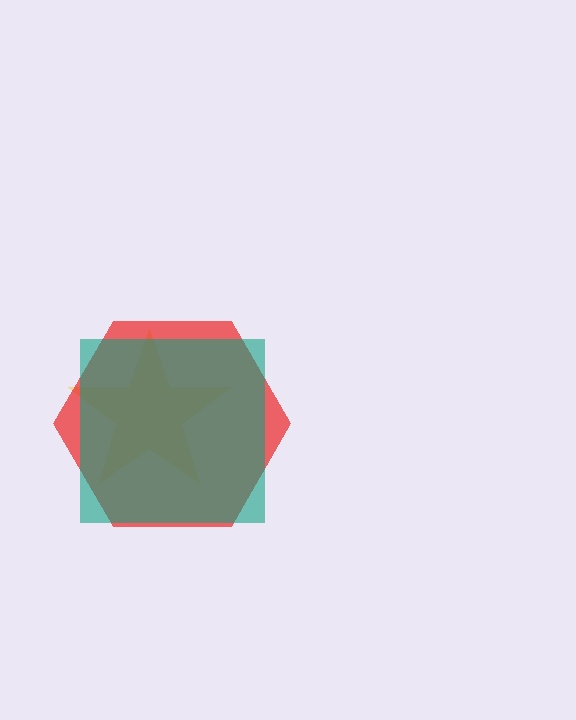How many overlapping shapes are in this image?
There are 3 overlapping shapes in the image.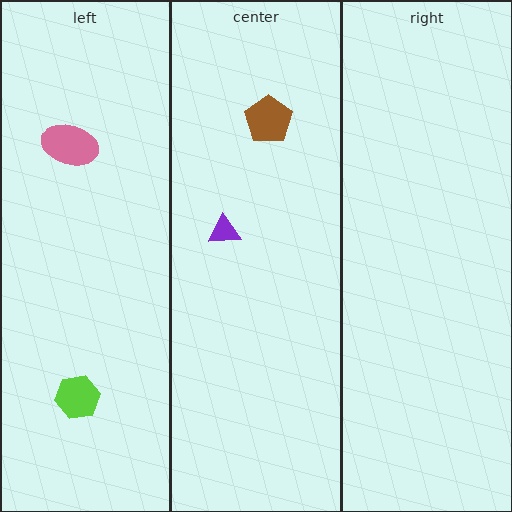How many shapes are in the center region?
2.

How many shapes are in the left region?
2.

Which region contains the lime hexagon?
The left region.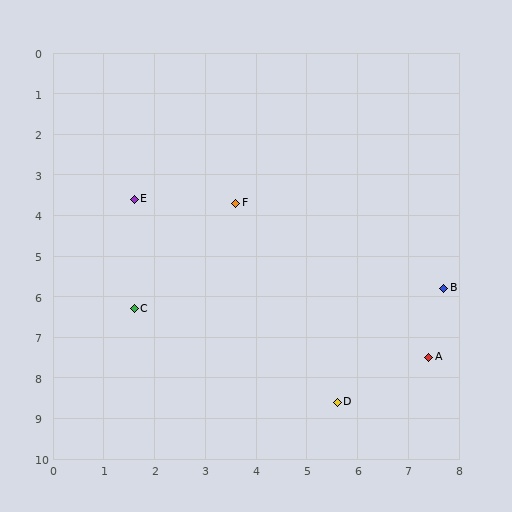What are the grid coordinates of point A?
Point A is at approximately (7.4, 7.5).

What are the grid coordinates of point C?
Point C is at approximately (1.6, 6.3).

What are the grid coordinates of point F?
Point F is at approximately (3.6, 3.7).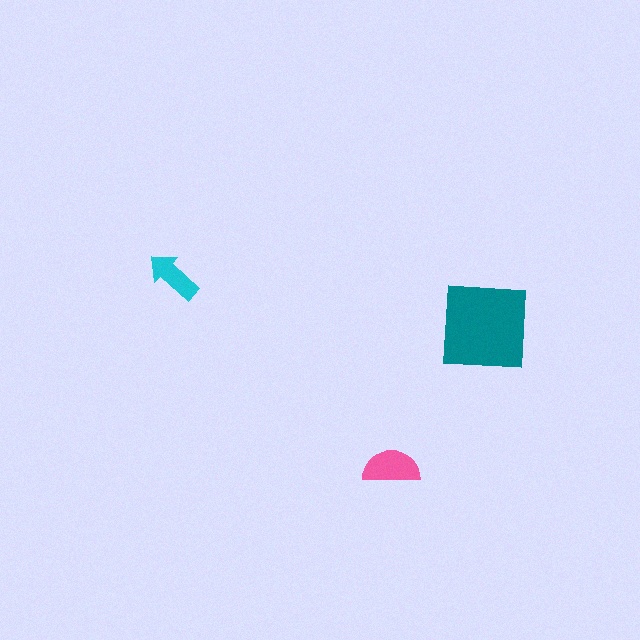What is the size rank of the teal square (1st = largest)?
1st.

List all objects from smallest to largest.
The cyan arrow, the pink semicircle, the teal square.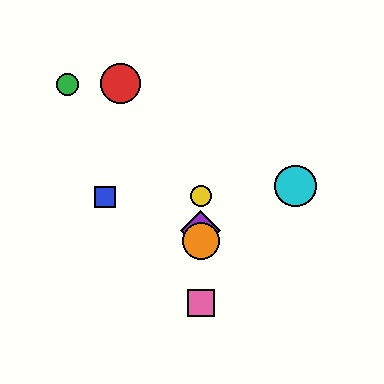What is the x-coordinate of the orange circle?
The orange circle is at x≈201.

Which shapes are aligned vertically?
The yellow circle, the purple diamond, the orange circle, the pink square are aligned vertically.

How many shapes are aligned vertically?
4 shapes (the yellow circle, the purple diamond, the orange circle, the pink square) are aligned vertically.